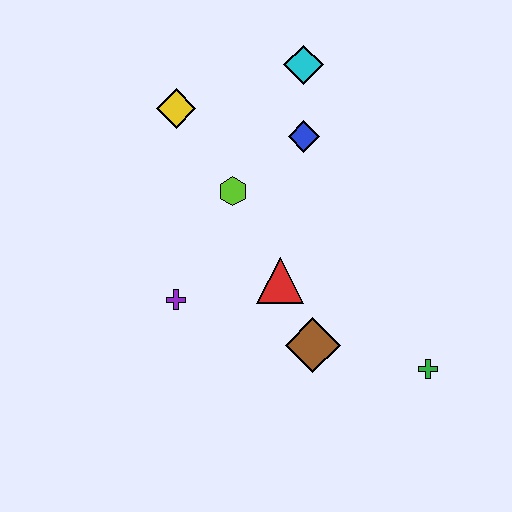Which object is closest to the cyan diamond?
The blue diamond is closest to the cyan diamond.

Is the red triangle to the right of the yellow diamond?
Yes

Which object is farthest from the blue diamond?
The green cross is farthest from the blue diamond.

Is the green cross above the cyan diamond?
No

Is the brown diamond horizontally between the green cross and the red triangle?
Yes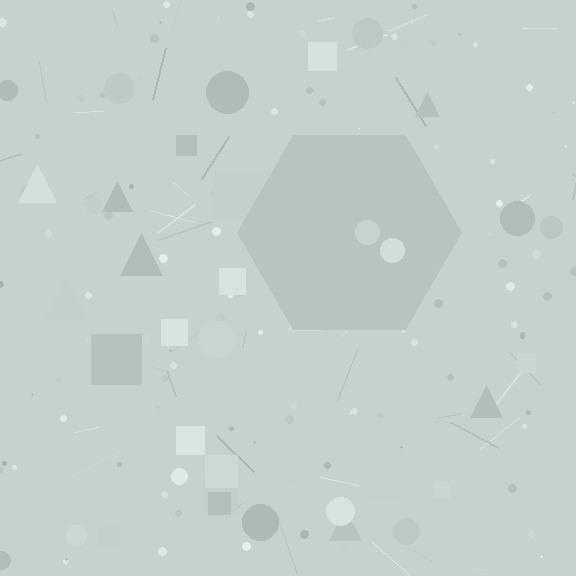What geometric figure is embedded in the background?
A hexagon is embedded in the background.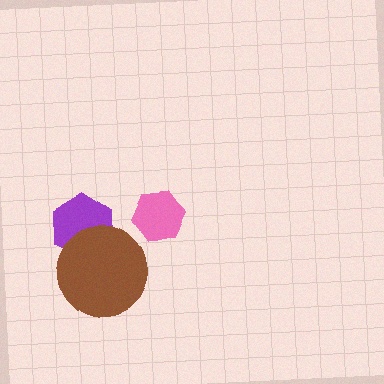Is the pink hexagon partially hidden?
No, no other shape covers it.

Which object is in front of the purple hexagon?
The brown circle is in front of the purple hexagon.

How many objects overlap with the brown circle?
1 object overlaps with the brown circle.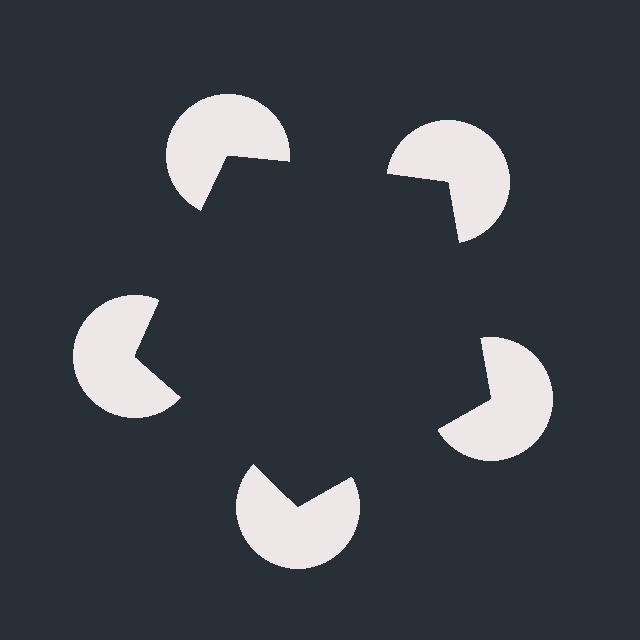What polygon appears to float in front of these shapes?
An illusory pentagon — its edges are inferred from the aligned wedge cuts in the pac-man discs, not physically drawn.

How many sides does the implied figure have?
5 sides.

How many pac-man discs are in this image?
There are 5 — one at each vertex of the illusory pentagon.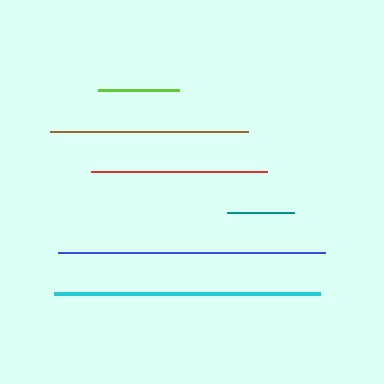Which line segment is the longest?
The blue line is the longest at approximately 267 pixels.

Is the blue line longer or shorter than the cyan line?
The blue line is longer than the cyan line.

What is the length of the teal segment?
The teal segment is approximately 67 pixels long.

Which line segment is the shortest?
The teal line is the shortest at approximately 67 pixels.